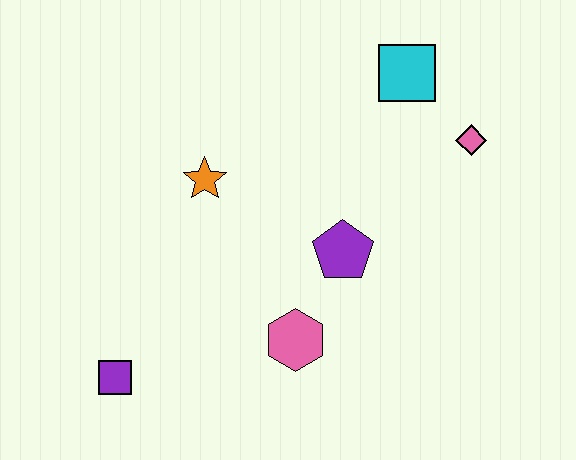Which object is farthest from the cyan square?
The purple square is farthest from the cyan square.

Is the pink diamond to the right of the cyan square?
Yes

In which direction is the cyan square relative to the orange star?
The cyan square is to the right of the orange star.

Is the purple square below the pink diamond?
Yes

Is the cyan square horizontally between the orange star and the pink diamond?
Yes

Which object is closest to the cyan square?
The pink diamond is closest to the cyan square.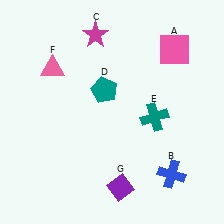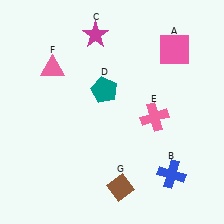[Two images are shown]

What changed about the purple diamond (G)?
In Image 1, G is purple. In Image 2, it changed to brown.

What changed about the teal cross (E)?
In Image 1, E is teal. In Image 2, it changed to pink.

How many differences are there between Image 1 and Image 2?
There are 2 differences between the two images.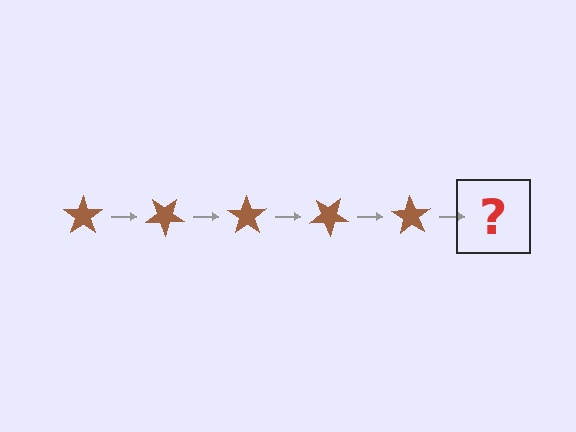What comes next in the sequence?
The next element should be a brown star rotated 175 degrees.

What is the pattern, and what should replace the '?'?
The pattern is that the star rotates 35 degrees each step. The '?' should be a brown star rotated 175 degrees.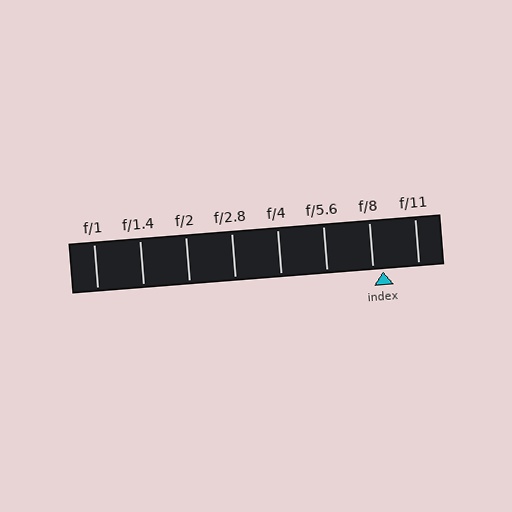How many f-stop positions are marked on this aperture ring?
There are 8 f-stop positions marked.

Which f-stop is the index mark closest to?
The index mark is closest to f/8.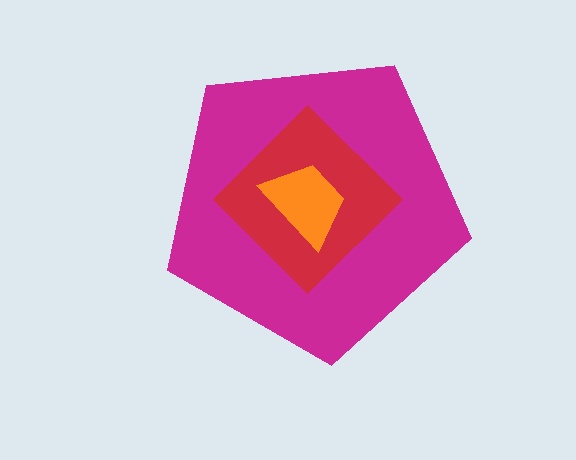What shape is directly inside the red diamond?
The orange trapezoid.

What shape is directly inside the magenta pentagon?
The red diamond.